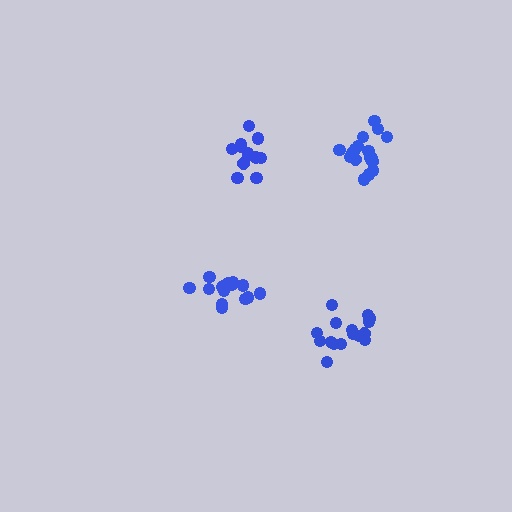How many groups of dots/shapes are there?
There are 4 groups.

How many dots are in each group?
Group 1: 12 dots, Group 2: 17 dots, Group 3: 17 dots, Group 4: 15 dots (61 total).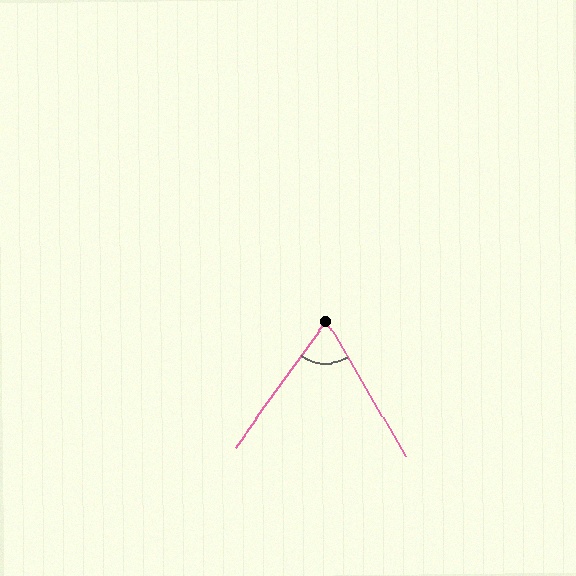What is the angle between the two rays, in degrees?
Approximately 66 degrees.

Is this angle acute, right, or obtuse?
It is acute.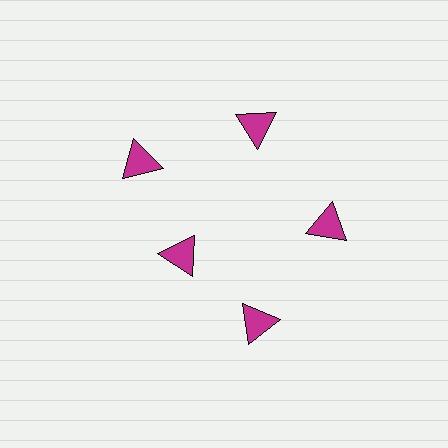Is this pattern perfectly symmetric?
No. The 5 magenta triangles are arranged in a ring, but one element near the 8 o'clock position is pulled inward toward the center, breaking the 5-fold rotational symmetry.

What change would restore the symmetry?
The symmetry would be restored by moving it outward, back onto the ring so that all 5 triangles sit at equal angles and equal distance from the center.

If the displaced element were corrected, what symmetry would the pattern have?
It would have 5-fold rotational symmetry — the pattern would map onto itself every 72 degrees.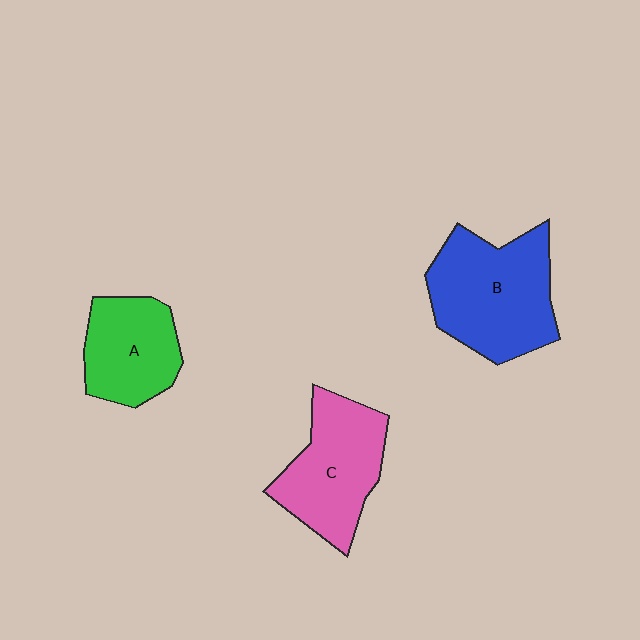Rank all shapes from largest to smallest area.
From largest to smallest: B (blue), C (pink), A (green).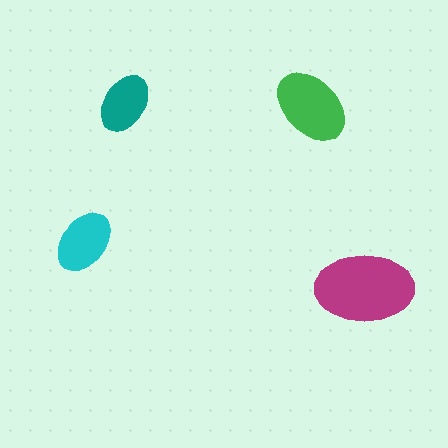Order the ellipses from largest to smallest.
the magenta one, the green one, the cyan one, the teal one.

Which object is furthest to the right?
The magenta ellipse is rightmost.